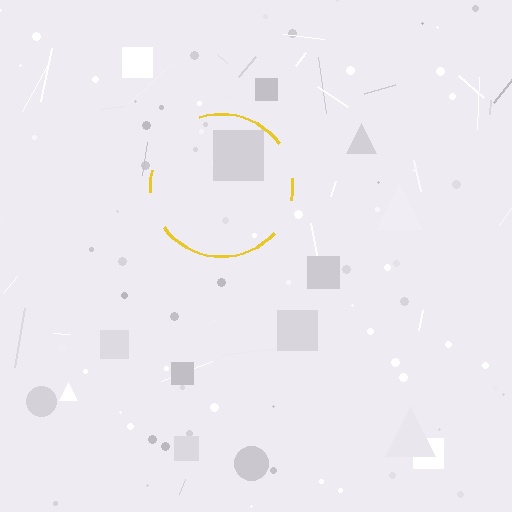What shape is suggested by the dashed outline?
The dashed outline suggests a circle.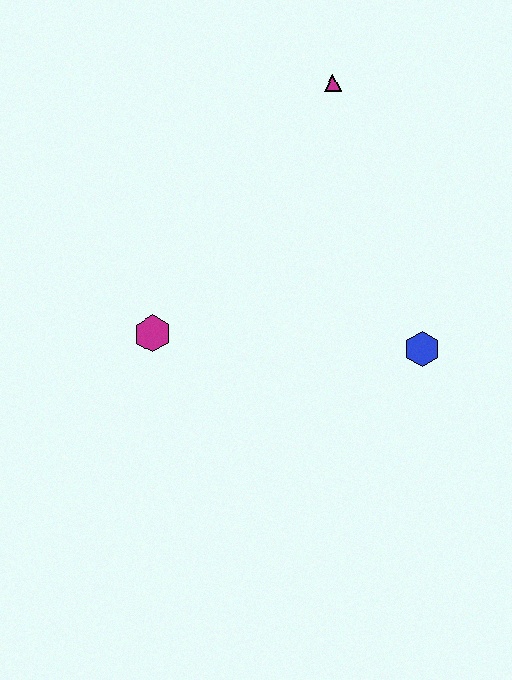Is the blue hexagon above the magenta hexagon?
No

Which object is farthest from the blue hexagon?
The magenta triangle is farthest from the blue hexagon.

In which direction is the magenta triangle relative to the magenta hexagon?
The magenta triangle is above the magenta hexagon.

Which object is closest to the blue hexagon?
The magenta hexagon is closest to the blue hexagon.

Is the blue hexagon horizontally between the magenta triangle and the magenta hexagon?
No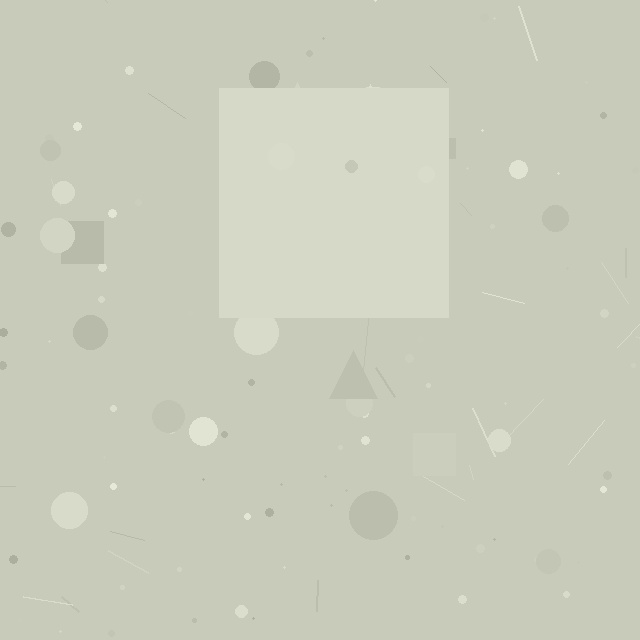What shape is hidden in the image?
A square is hidden in the image.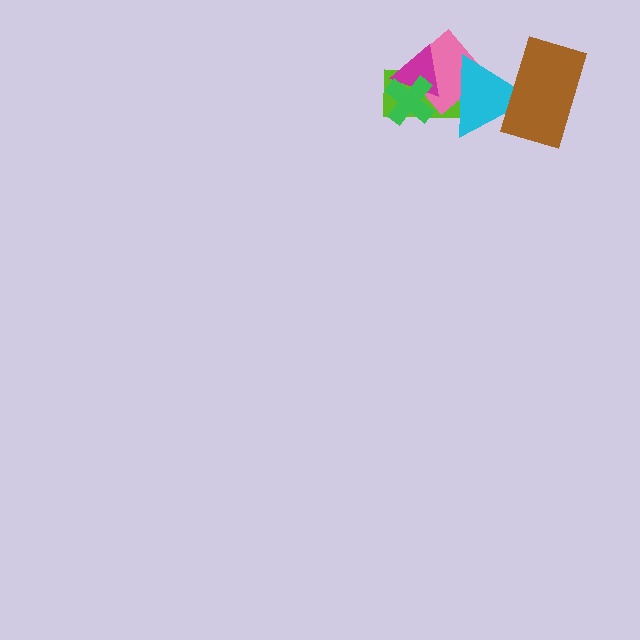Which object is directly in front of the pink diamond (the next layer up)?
The cyan triangle is directly in front of the pink diamond.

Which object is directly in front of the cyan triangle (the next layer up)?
The magenta triangle is directly in front of the cyan triangle.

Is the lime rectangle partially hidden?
Yes, it is partially covered by another shape.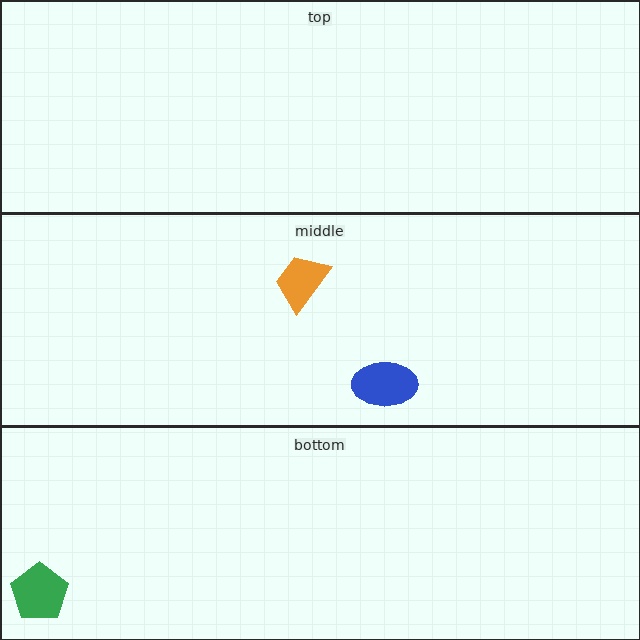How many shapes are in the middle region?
2.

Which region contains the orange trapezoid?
The middle region.